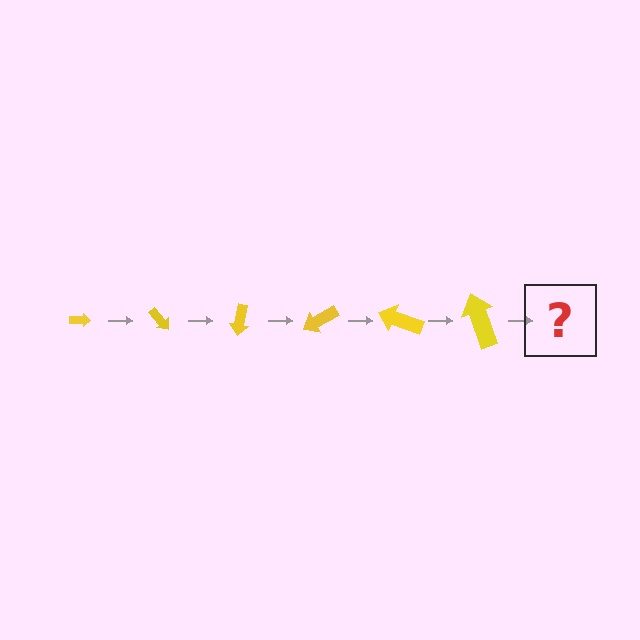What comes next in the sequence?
The next element should be an arrow, larger than the previous one and rotated 300 degrees from the start.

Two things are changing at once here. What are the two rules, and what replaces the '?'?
The two rules are that the arrow grows larger each step and it rotates 50 degrees each step. The '?' should be an arrow, larger than the previous one and rotated 300 degrees from the start.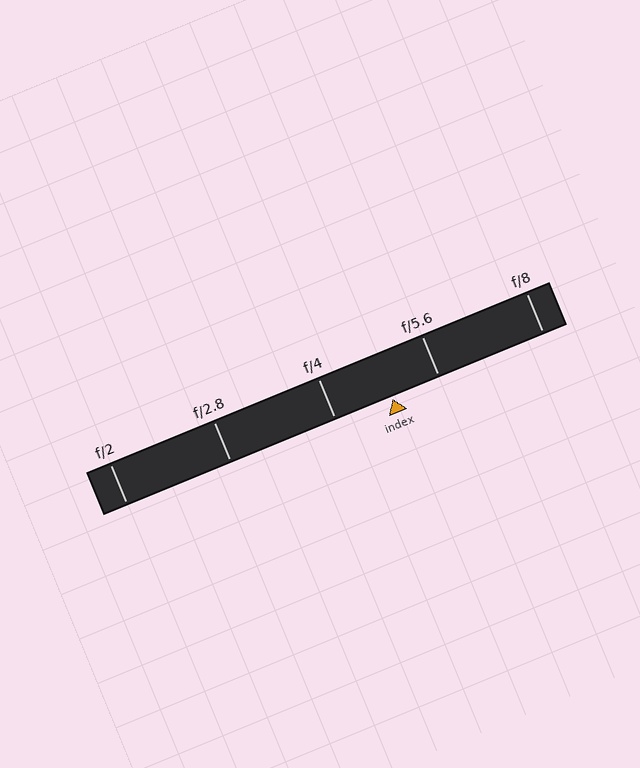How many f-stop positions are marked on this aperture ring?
There are 5 f-stop positions marked.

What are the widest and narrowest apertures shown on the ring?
The widest aperture shown is f/2 and the narrowest is f/8.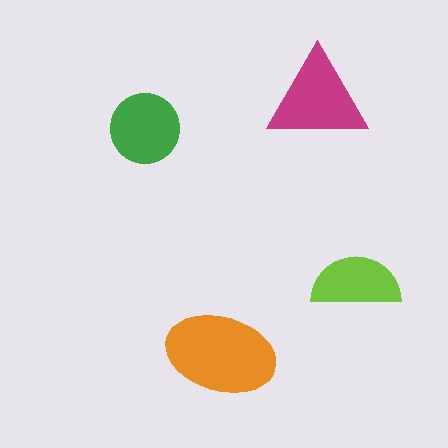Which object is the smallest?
The lime semicircle.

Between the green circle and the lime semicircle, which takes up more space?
The green circle.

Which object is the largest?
The orange ellipse.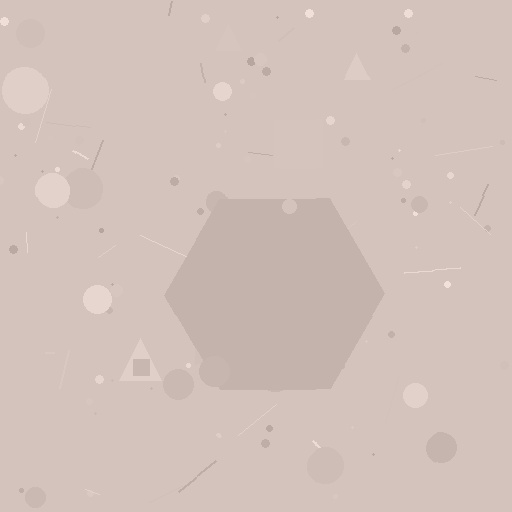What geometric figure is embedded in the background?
A hexagon is embedded in the background.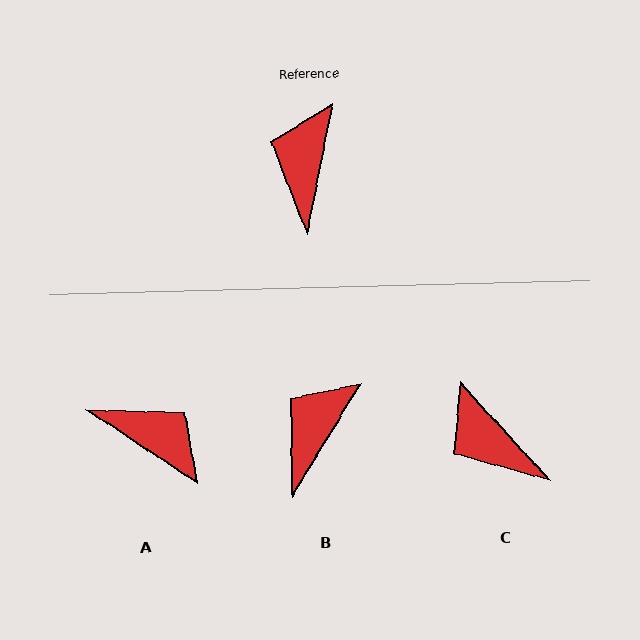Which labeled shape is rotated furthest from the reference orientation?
A, about 113 degrees away.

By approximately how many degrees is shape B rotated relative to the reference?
Approximately 20 degrees clockwise.